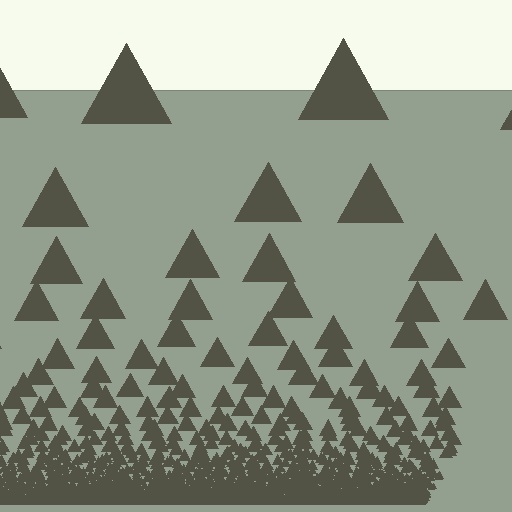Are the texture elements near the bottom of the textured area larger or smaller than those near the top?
Smaller. The gradient is inverted — elements near the bottom are smaller and denser.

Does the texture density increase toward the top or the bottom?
Density increases toward the bottom.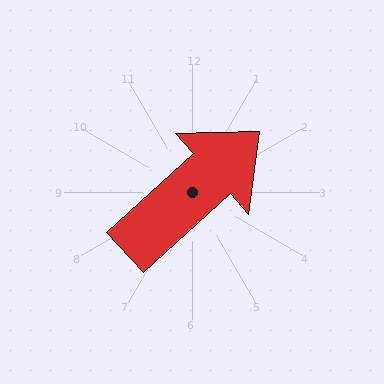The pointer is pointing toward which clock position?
Roughly 2 o'clock.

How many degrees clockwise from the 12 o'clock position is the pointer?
Approximately 48 degrees.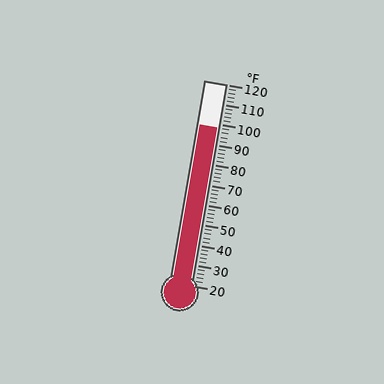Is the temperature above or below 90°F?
The temperature is above 90°F.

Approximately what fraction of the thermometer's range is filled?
The thermometer is filled to approximately 80% of its range.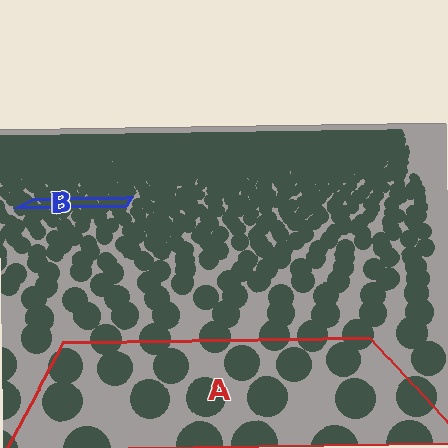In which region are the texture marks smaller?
The texture marks are smaller in region B, because it is farther away.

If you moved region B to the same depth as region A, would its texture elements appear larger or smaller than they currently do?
They would appear larger. At a closer depth, the same texture elements are projected at a bigger on-screen size.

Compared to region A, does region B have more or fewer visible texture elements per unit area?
Region B has more texture elements per unit area — they are packed more densely because it is farther away.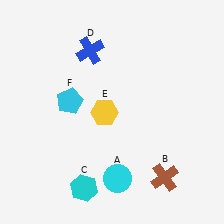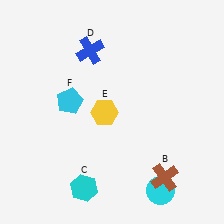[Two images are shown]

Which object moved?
The cyan circle (A) moved right.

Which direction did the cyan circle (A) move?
The cyan circle (A) moved right.